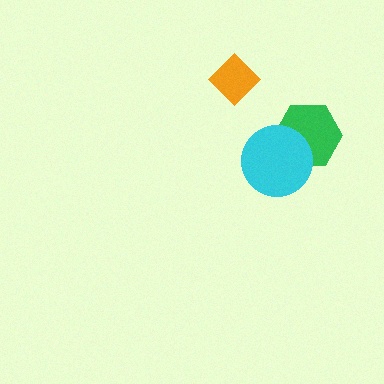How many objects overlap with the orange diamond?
0 objects overlap with the orange diamond.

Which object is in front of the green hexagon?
The cyan circle is in front of the green hexagon.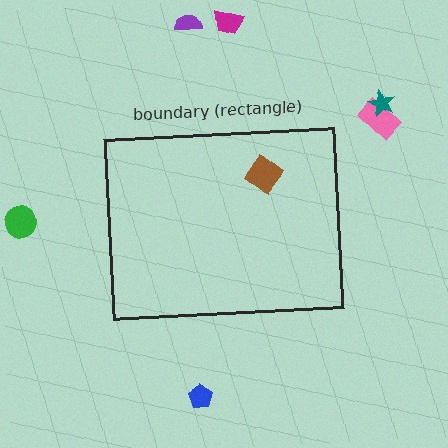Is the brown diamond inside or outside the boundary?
Inside.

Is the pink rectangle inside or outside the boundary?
Outside.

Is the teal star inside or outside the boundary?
Outside.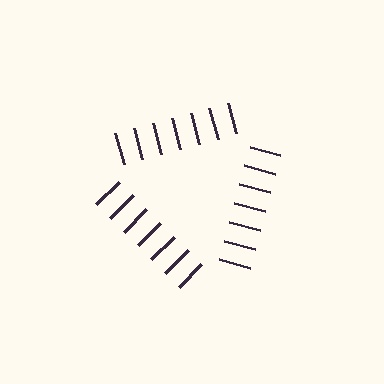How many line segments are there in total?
21 — 7 along each of the 3 edges.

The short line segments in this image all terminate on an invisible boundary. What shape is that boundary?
An illusory triangle — the line segments terminate on its edges but no continuous stroke is drawn.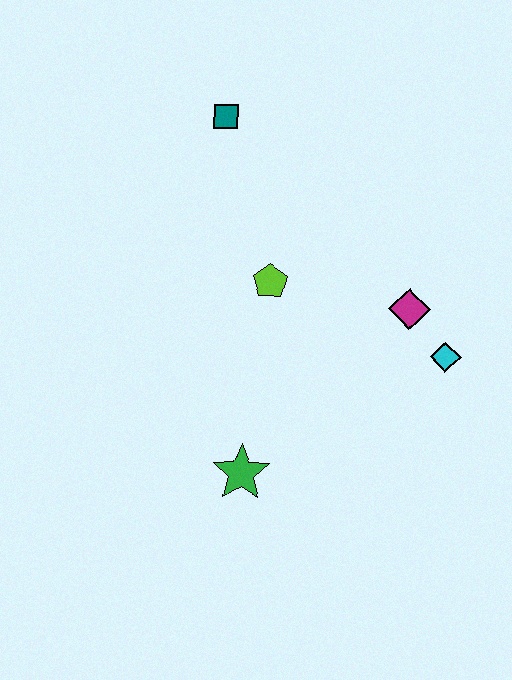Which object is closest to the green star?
The lime pentagon is closest to the green star.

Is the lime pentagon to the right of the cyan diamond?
No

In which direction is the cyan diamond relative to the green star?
The cyan diamond is to the right of the green star.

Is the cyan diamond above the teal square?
No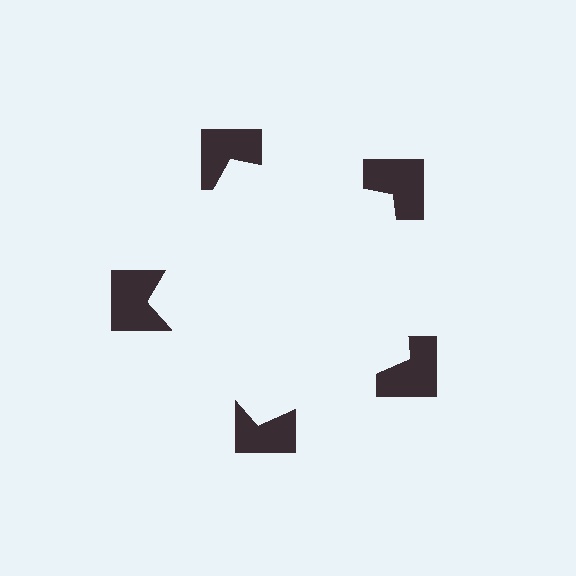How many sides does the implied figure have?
5 sides.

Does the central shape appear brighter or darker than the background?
It typically appears slightly brighter than the background, even though no actual brightness change is drawn.